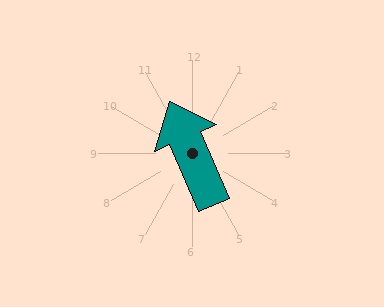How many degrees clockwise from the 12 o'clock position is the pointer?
Approximately 337 degrees.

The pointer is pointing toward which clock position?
Roughly 11 o'clock.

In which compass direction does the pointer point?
Northwest.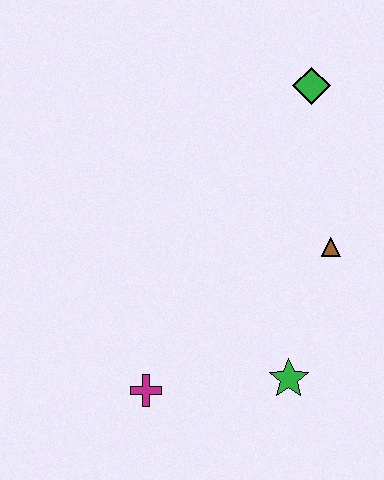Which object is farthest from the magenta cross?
The green diamond is farthest from the magenta cross.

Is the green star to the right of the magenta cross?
Yes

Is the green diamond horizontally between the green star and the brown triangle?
Yes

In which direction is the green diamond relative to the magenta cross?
The green diamond is above the magenta cross.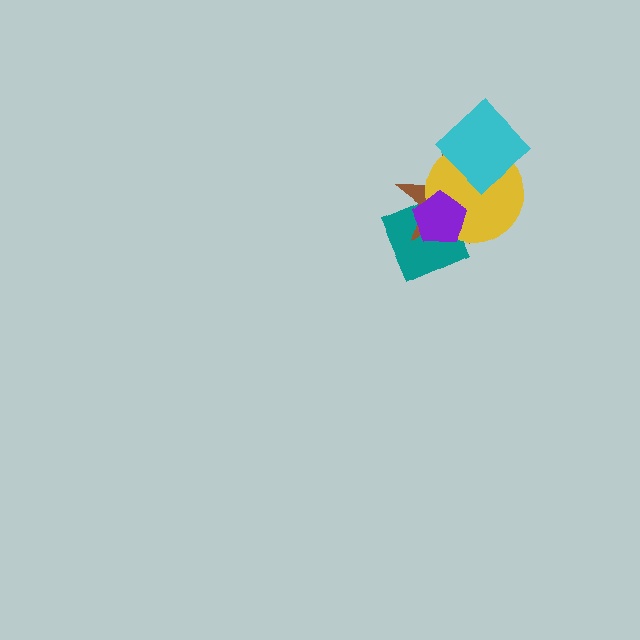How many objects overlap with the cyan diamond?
2 objects overlap with the cyan diamond.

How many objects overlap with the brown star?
4 objects overlap with the brown star.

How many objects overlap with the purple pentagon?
3 objects overlap with the purple pentagon.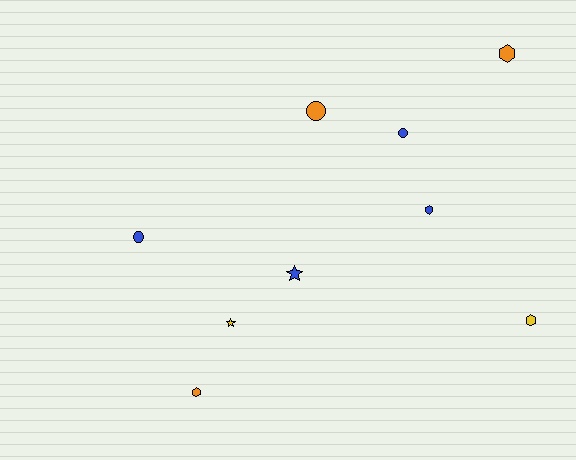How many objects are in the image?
There are 9 objects.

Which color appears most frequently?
Blue, with 4 objects.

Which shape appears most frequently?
Hexagon, with 4 objects.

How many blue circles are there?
There are 2 blue circles.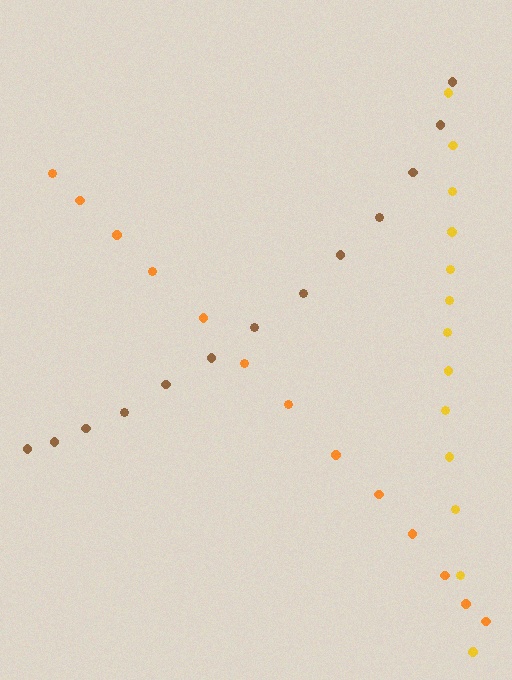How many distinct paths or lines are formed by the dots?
There are 3 distinct paths.